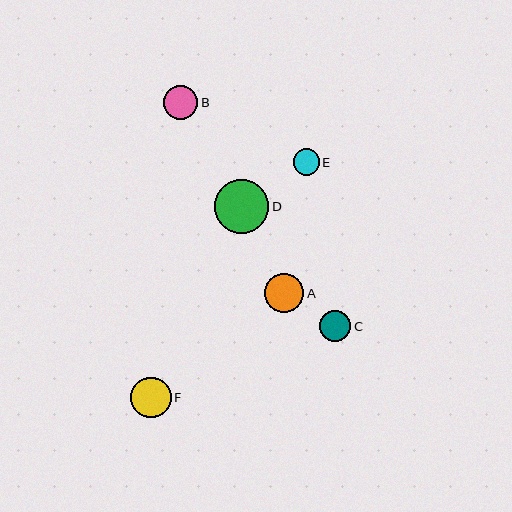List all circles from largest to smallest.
From largest to smallest: D, F, A, B, C, E.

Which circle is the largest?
Circle D is the largest with a size of approximately 54 pixels.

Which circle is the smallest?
Circle E is the smallest with a size of approximately 26 pixels.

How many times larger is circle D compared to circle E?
Circle D is approximately 2.0 times the size of circle E.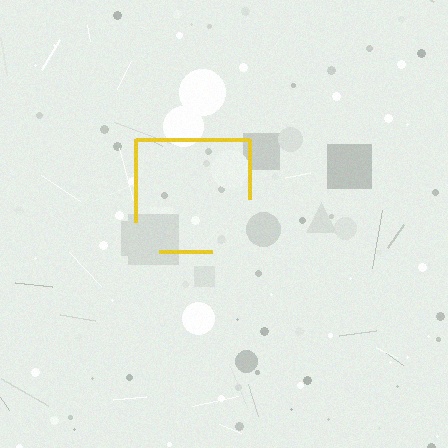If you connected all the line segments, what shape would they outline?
They would outline a square.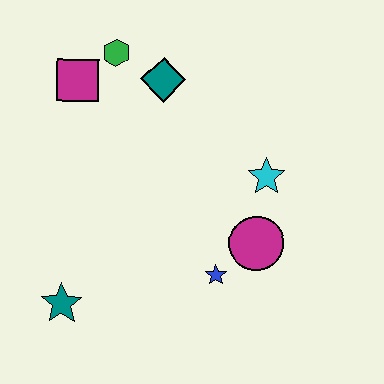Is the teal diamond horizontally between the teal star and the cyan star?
Yes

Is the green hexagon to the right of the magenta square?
Yes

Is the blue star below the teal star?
No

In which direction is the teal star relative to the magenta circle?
The teal star is to the left of the magenta circle.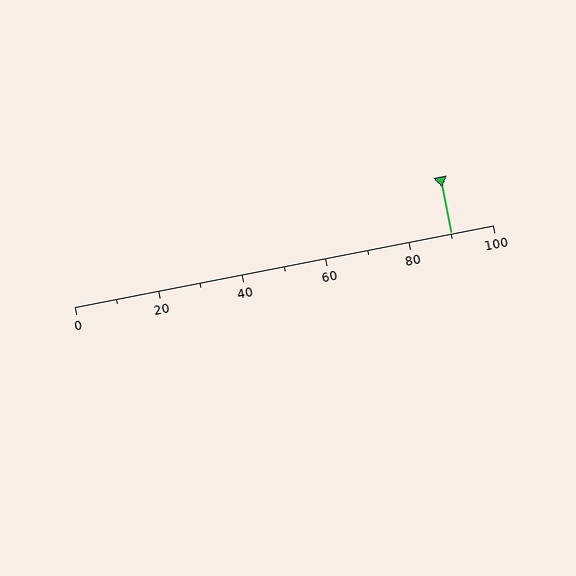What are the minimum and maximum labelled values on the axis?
The axis runs from 0 to 100.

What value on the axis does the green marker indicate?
The marker indicates approximately 90.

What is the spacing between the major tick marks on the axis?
The major ticks are spaced 20 apart.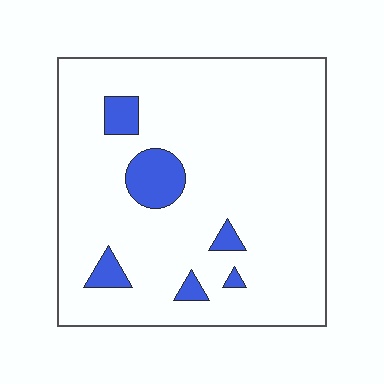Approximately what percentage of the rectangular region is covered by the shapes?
Approximately 10%.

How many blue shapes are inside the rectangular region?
6.